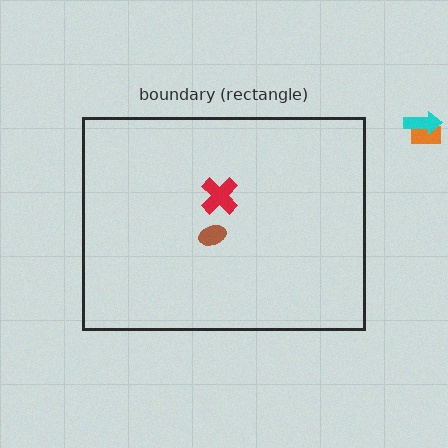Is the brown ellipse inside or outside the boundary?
Inside.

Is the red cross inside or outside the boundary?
Inside.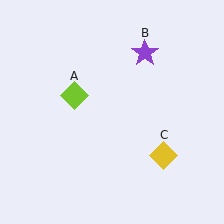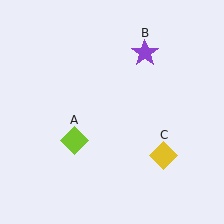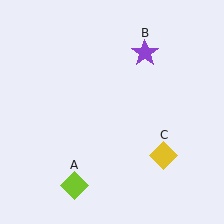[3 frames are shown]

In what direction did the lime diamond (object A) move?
The lime diamond (object A) moved down.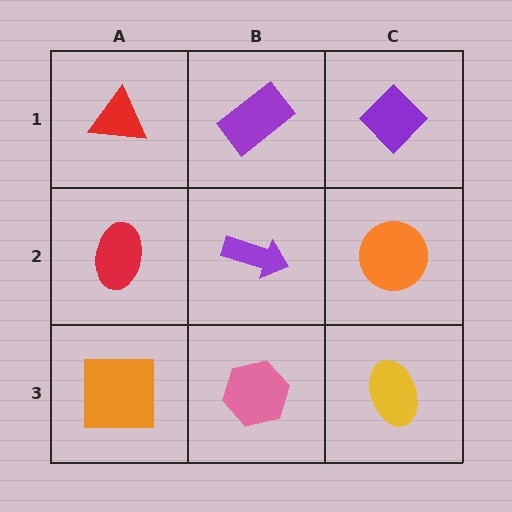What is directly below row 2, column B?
A pink hexagon.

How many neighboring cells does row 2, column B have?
4.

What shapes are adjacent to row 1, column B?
A purple arrow (row 2, column B), a red triangle (row 1, column A), a purple diamond (row 1, column C).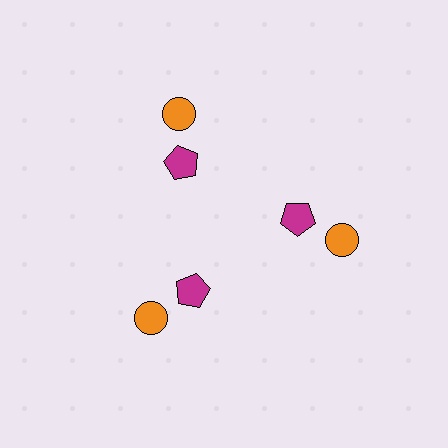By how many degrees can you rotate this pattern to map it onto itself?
The pattern maps onto itself every 120 degrees of rotation.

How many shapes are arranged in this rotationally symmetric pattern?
There are 6 shapes, arranged in 3 groups of 2.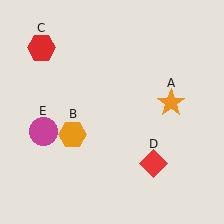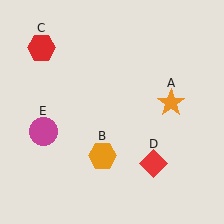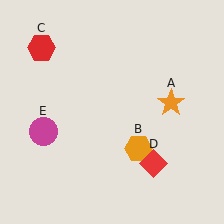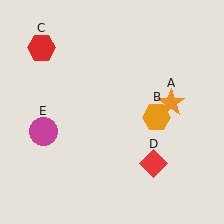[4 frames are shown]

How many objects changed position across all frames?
1 object changed position: orange hexagon (object B).